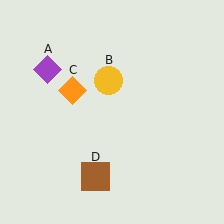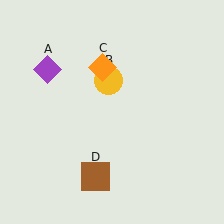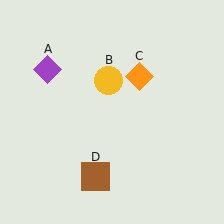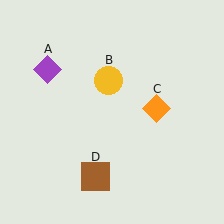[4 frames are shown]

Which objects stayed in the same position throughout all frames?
Purple diamond (object A) and yellow circle (object B) and brown square (object D) remained stationary.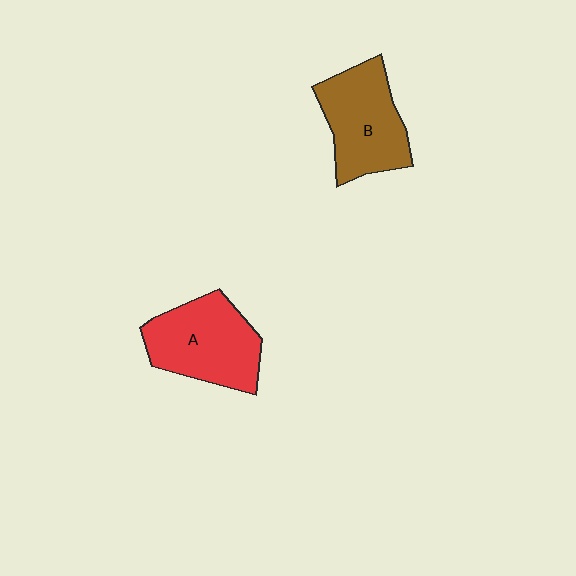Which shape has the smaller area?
Shape B (brown).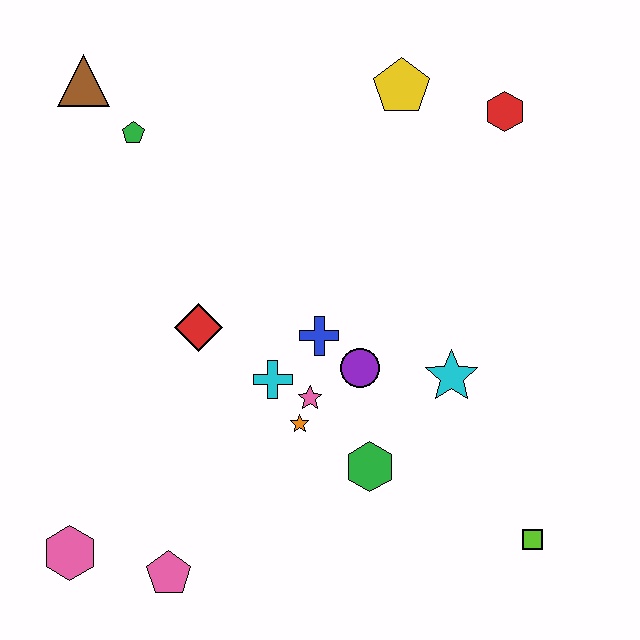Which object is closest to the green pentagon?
The brown triangle is closest to the green pentagon.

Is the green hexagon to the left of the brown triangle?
No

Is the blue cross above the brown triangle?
No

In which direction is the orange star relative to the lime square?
The orange star is to the left of the lime square.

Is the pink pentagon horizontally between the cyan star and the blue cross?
No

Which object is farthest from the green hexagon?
The brown triangle is farthest from the green hexagon.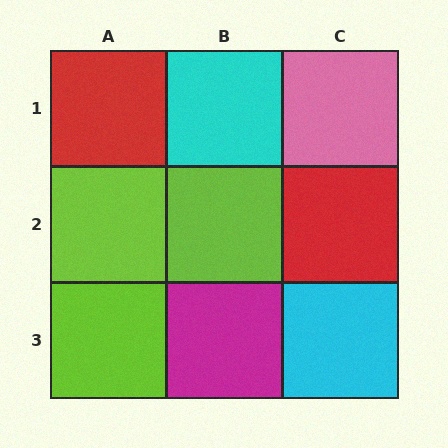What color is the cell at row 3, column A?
Lime.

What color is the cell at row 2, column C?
Red.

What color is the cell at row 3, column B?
Magenta.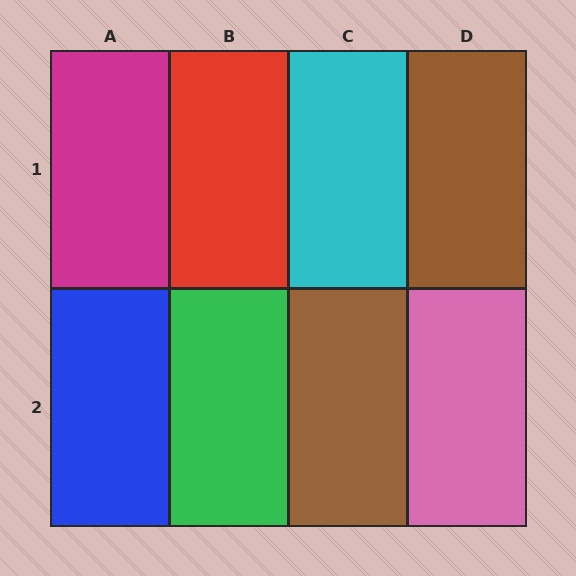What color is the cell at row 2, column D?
Pink.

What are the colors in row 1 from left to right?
Magenta, red, cyan, brown.